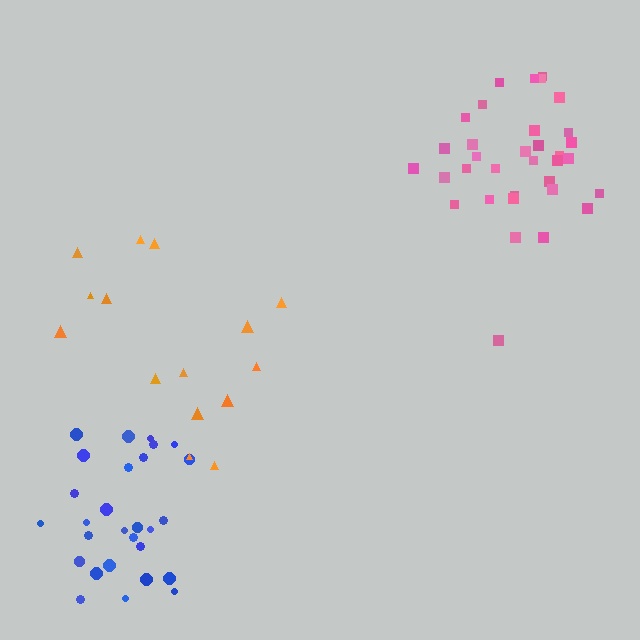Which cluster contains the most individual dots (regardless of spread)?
Pink (34).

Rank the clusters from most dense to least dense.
pink, blue, orange.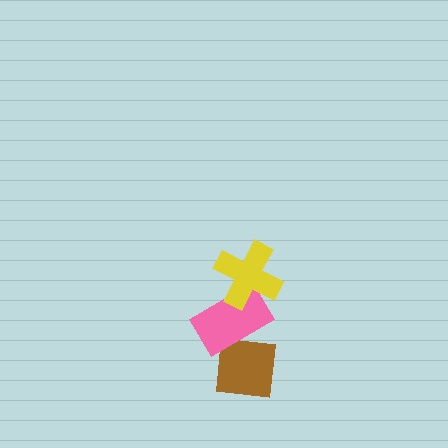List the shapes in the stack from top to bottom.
From top to bottom: the yellow cross, the pink rectangle, the brown square.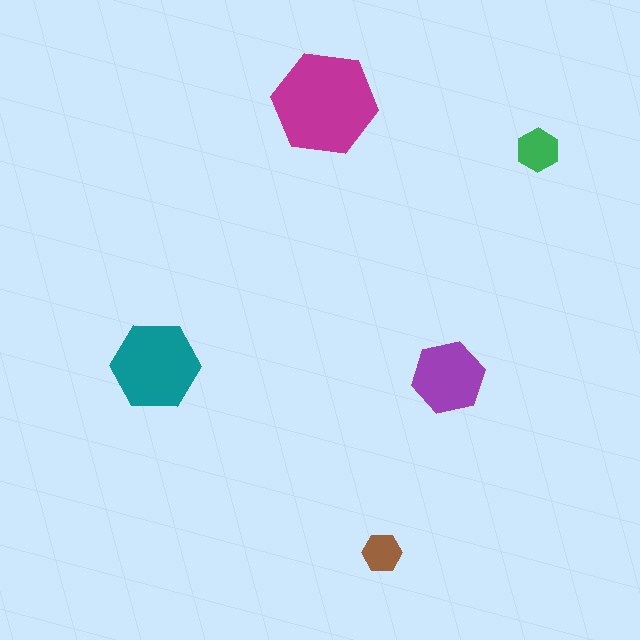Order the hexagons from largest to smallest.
the magenta one, the teal one, the purple one, the green one, the brown one.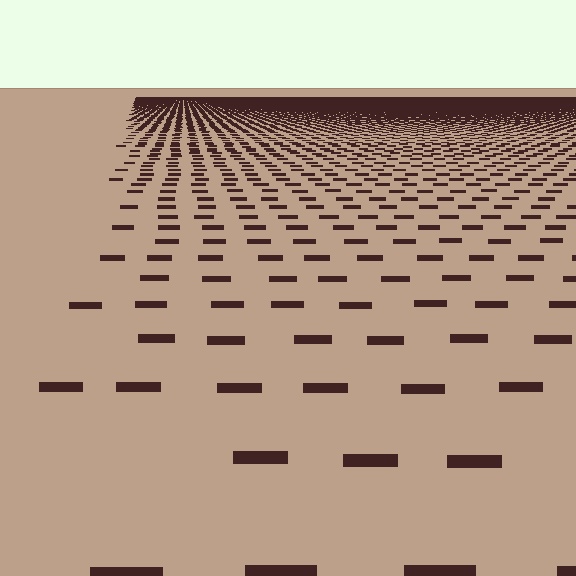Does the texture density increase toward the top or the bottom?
Density increases toward the top.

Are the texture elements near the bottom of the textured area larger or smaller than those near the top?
Larger. Near the bottom, elements are closer to the viewer and appear at a bigger on-screen size.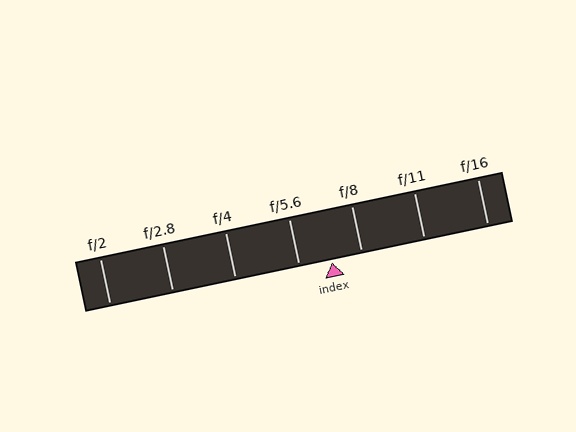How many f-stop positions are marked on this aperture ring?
There are 7 f-stop positions marked.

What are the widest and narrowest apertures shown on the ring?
The widest aperture shown is f/2 and the narrowest is f/16.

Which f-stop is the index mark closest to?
The index mark is closest to f/8.